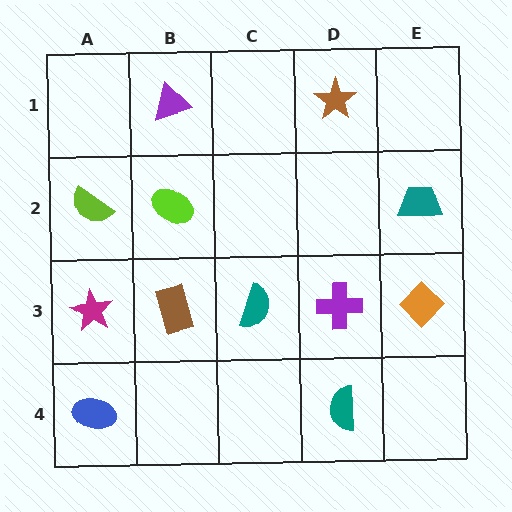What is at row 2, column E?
A teal trapezoid.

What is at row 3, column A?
A magenta star.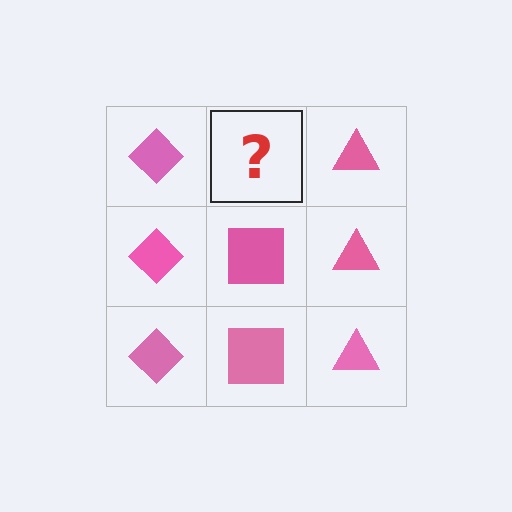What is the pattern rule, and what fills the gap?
The rule is that each column has a consistent shape. The gap should be filled with a pink square.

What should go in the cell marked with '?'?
The missing cell should contain a pink square.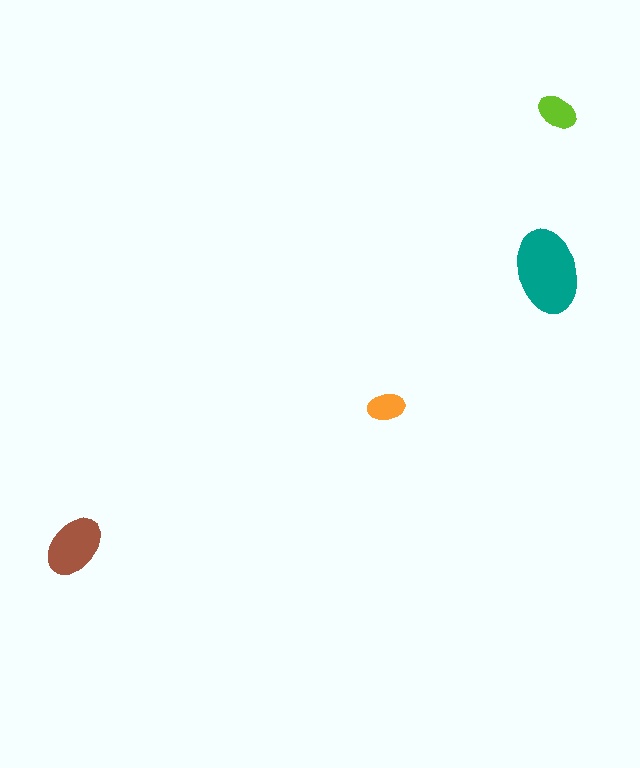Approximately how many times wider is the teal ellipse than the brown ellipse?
About 1.5 times wider.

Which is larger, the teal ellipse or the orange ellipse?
The teal one.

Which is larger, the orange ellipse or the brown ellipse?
The brown one.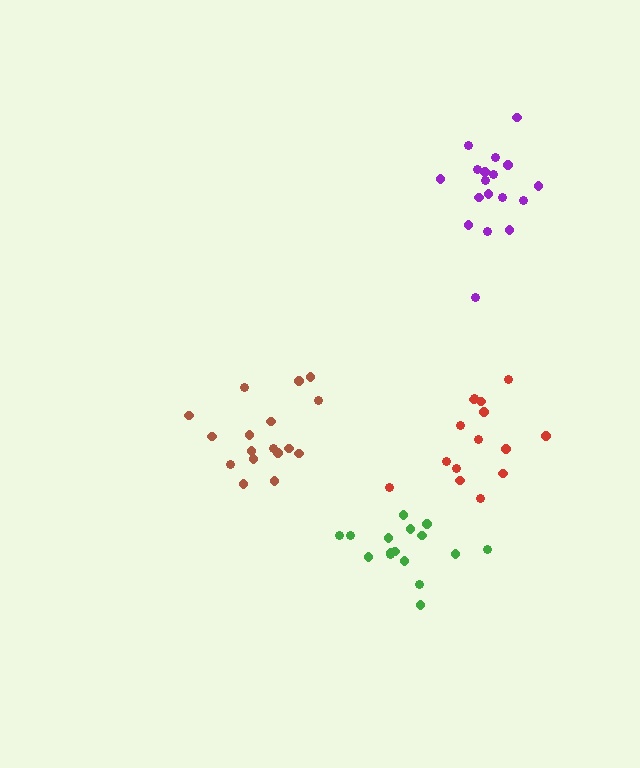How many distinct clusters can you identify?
There are 4 distinct clusters.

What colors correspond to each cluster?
The clusters are colored: purple, green, red, brown.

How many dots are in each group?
Group 1: 18 dots, Group 2: 16 dots, Group 3: 15 dots, Group 4: 17 dots (66 total).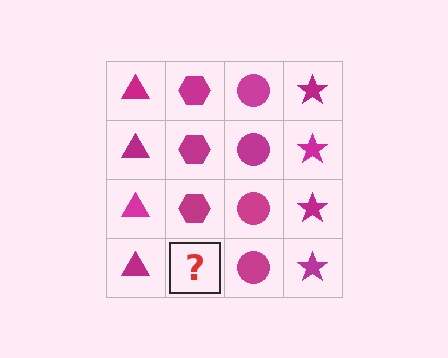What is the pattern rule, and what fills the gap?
The rule is that each column has a consistent shape. The gap should be filled with a magenta hexagon.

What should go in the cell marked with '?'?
The missing cell should contain a magenta hexagon.